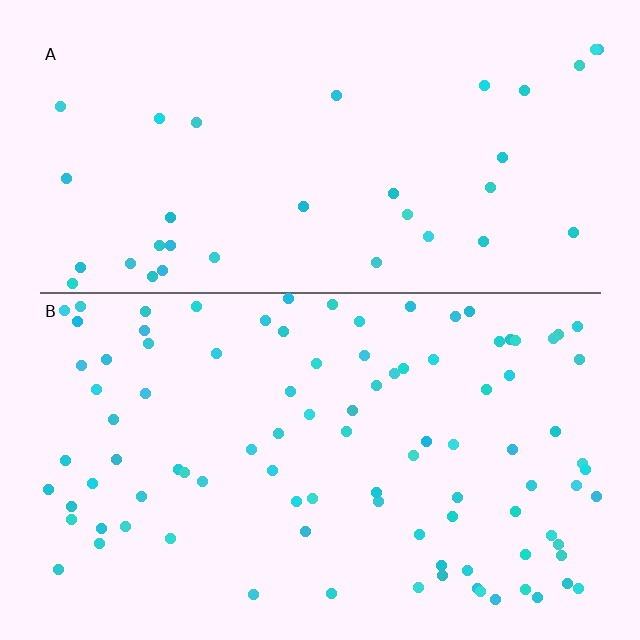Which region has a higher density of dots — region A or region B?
B (the bottom).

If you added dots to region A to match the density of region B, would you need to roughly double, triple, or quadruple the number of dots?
Approximately triple.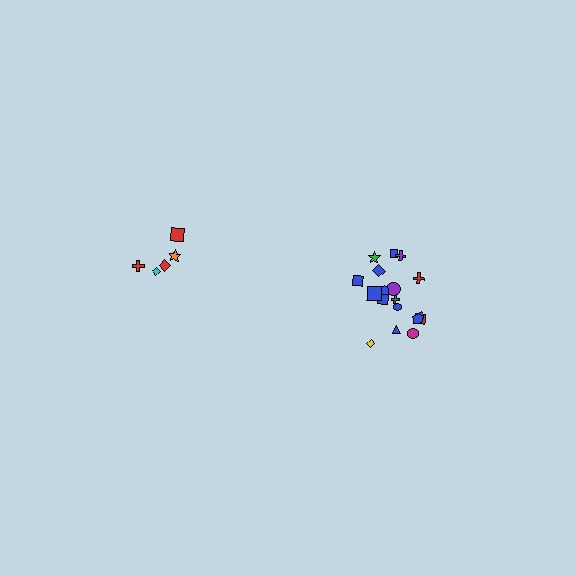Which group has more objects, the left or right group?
The right group.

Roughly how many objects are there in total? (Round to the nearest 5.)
Roughly 25 objects in total.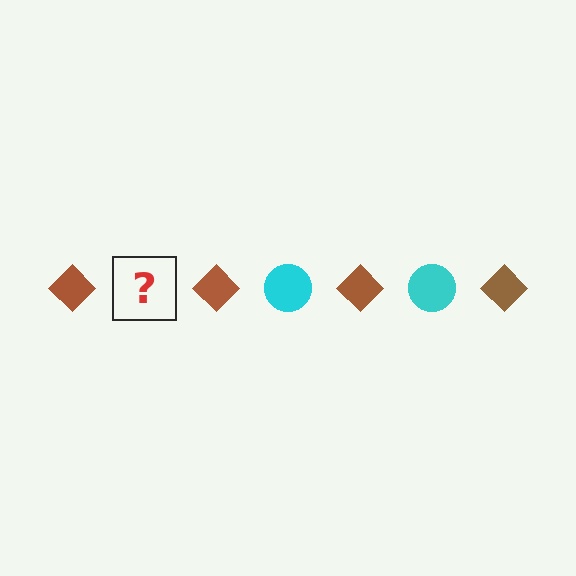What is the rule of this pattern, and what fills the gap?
The rule is that the pattern alternates between brown diamond and cyan circle. The gap should be filled with a cyan circle.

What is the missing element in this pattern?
The missing element is a cyan circle.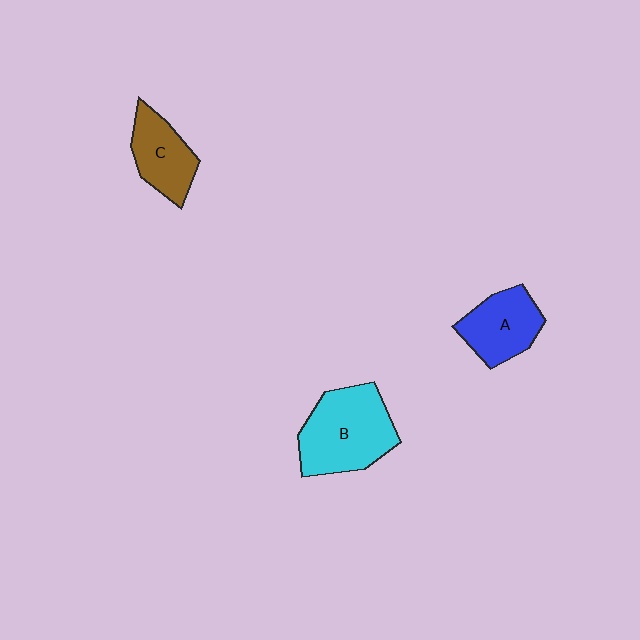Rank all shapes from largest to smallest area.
From largest to smallest: B (cyan), A (blue), C (brown).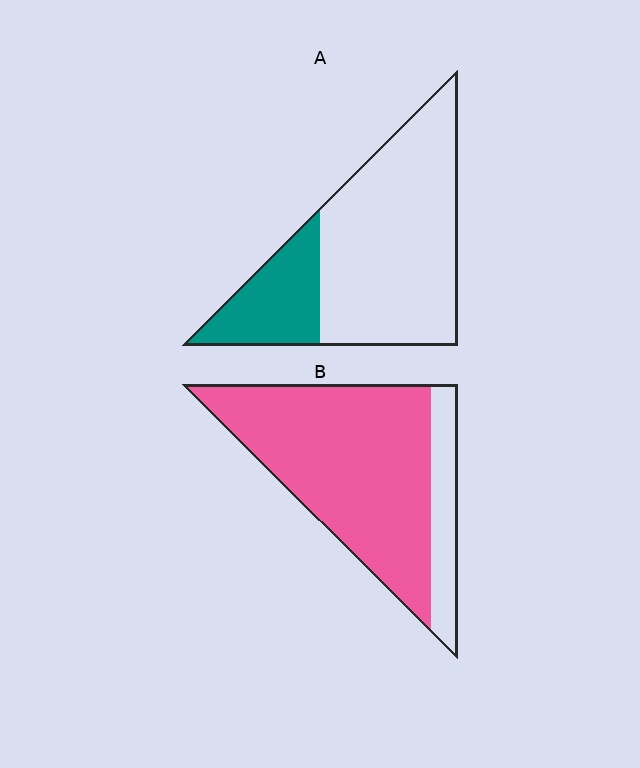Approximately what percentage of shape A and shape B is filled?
A is approximately 25% and B is approximately 80%.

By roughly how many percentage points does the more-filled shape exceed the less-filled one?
By roughly 55 percentage points (B over A).